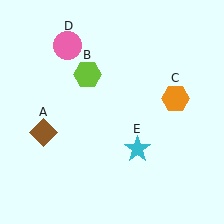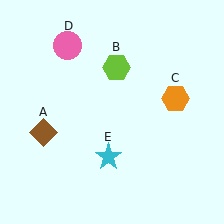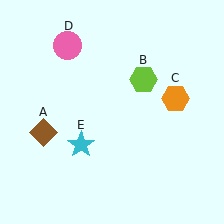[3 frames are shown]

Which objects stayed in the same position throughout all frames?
Brown diamond (object A) and orange hexagon (object C) and pink circle (object D) remained stationary.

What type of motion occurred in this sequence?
The lime hexagon (object B), cyan star (object E) rotated clockwise around the center of the scene.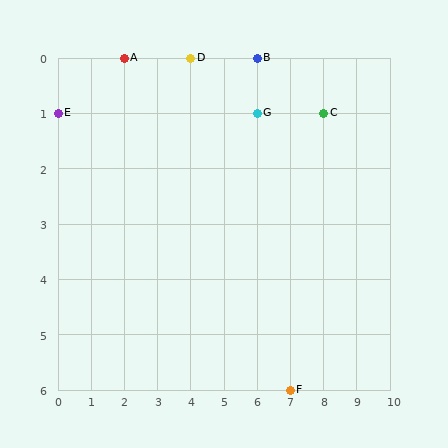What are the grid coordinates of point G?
Point G is at grid coordinates (6, 1).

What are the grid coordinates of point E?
Point E is at grid coordinates (0, 1).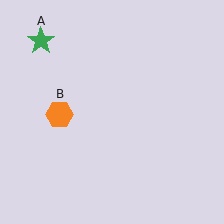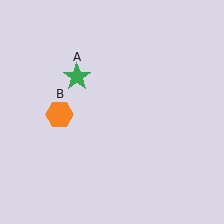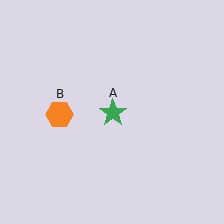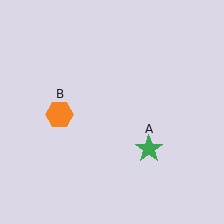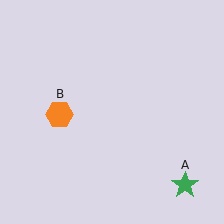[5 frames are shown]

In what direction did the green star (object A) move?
The green star (object A) moved down and to the right.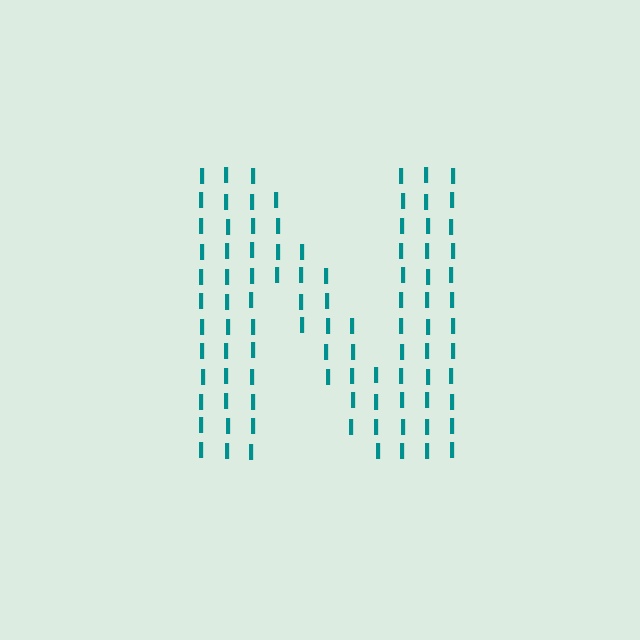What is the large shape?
The large shape is the letter N.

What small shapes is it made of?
It is made of small letter I's.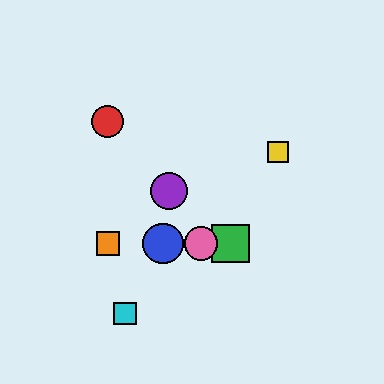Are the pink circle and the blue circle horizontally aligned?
Yes, both are at y≈243.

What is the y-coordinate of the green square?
The green square is at y≈243.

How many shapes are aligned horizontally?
4 shapes (the blue circle, the green square, the orange square, the pink circle) are aligned horizontally.